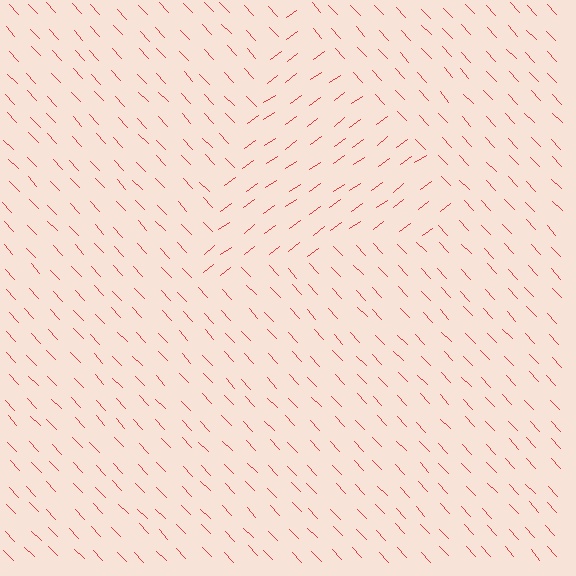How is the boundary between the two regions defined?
The boundary is defined purely by a change in line orientation (approximately 83 degrees difference). All lines are the same color and thickness.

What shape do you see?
I see a triangle.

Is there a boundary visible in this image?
Yes, there is a texture boundary formed by a change in line orientation.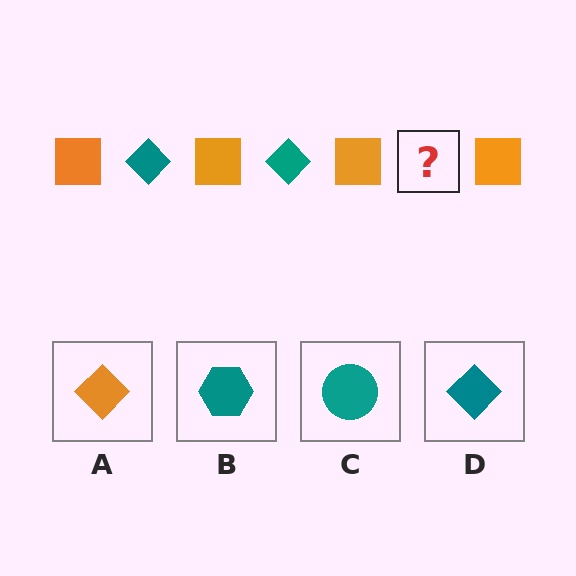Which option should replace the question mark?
Option D.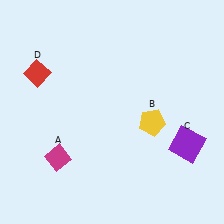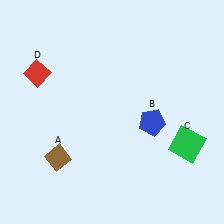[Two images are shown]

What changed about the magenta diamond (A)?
In Image 1, A is magenta. In Image 2, it changed to brown.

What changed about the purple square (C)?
In Image 1, C is purple. In Image 2, it changed to green.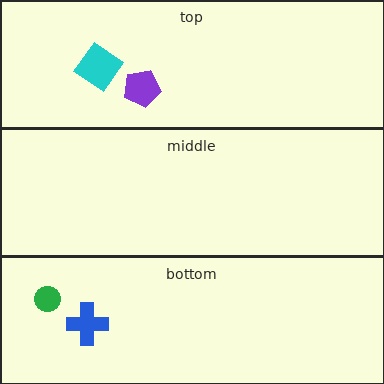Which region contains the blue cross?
The bottom region.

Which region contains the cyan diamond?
The top region.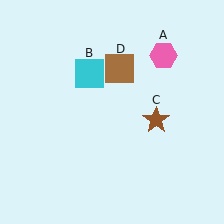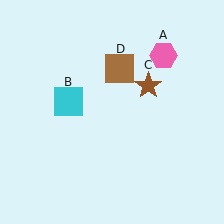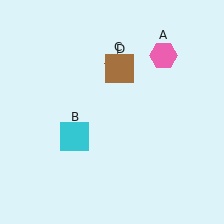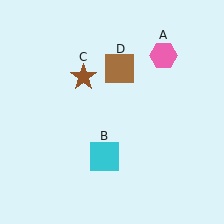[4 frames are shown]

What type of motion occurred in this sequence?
The cyan square (object B), brown star (object C) rotated counterclockwise around the center of the scene.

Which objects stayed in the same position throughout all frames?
Pink hexagon (object A) and brown square (object D) remained stationary.